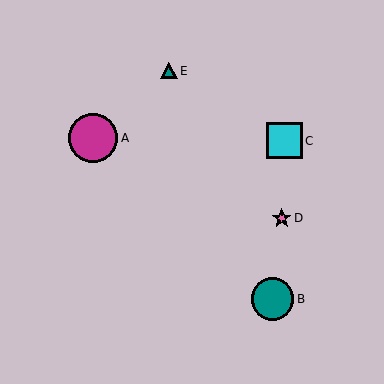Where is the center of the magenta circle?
The center of the magenta circle is at (93, 138).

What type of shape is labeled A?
Shape A is a magenta circle.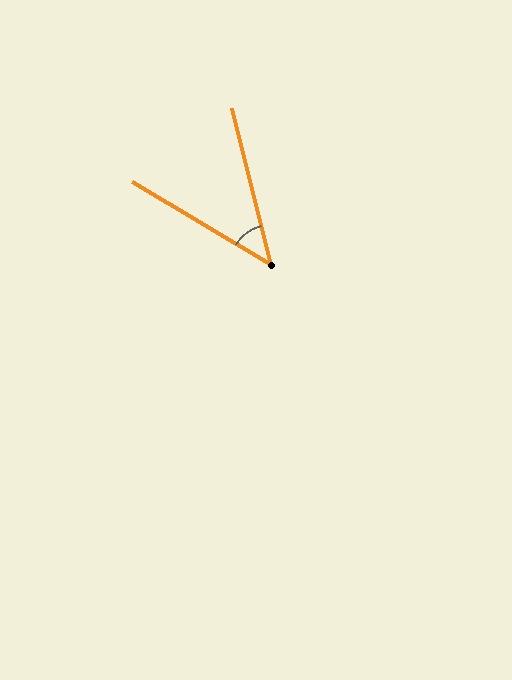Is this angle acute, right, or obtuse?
It is acute.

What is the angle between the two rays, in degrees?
Approximately 45 degrees.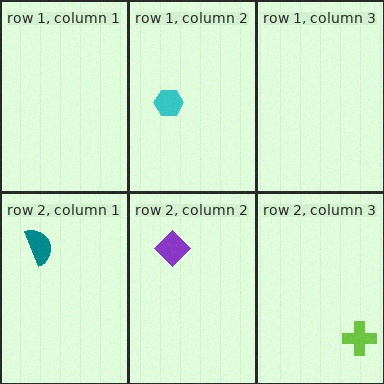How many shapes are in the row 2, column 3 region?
1.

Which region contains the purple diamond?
The row 2, column 2 region.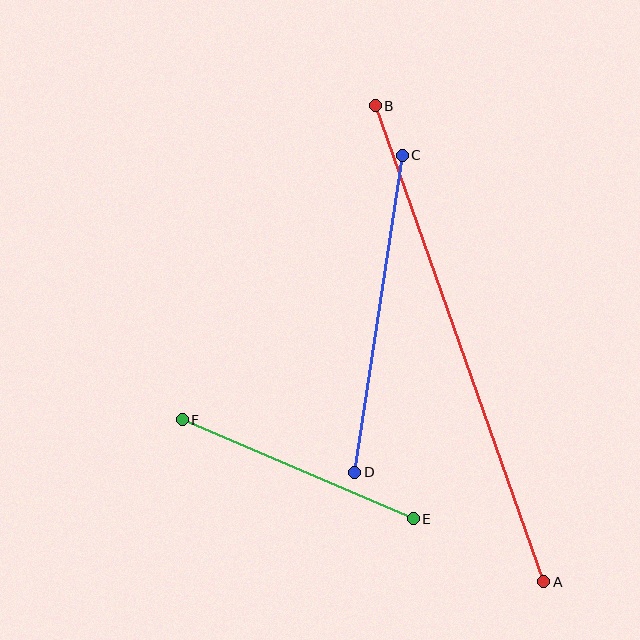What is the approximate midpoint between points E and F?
The midpoint is at approximately (298, 469) pixels.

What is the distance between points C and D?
The distance is approximately 320 pixels.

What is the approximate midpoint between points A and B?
The midpoint is at approximately (459, 344) pixels.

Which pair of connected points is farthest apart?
Points A and B are farthest apart.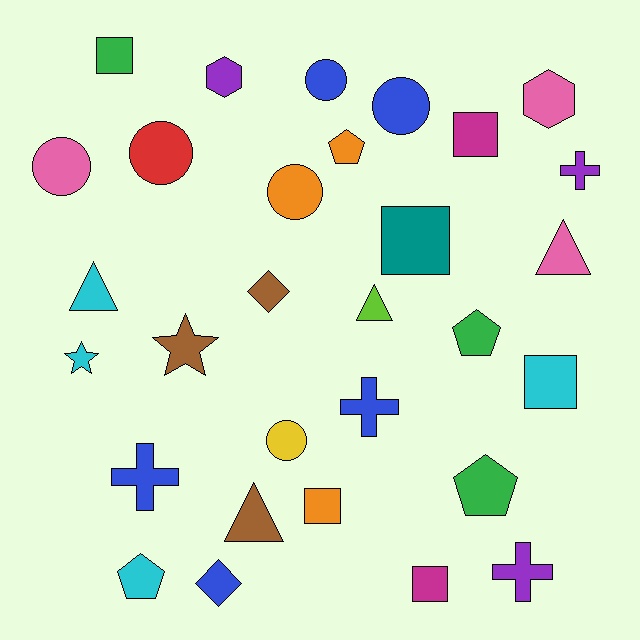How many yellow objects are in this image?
There is 1 yellow object.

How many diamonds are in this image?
There are 2 diamonds.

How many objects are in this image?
There are 30 objects.